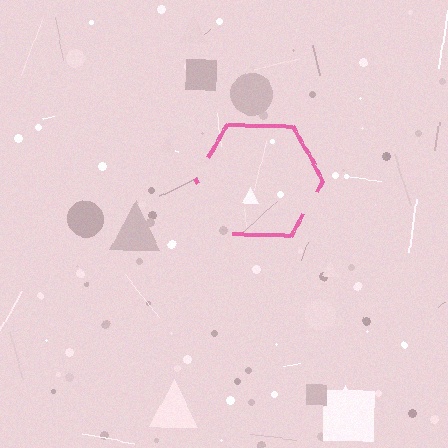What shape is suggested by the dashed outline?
The dashed outline suggests a hexagon.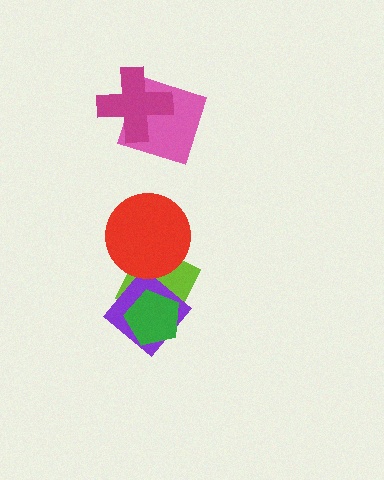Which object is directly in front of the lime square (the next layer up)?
The purple diamond is directly in front of the lime square.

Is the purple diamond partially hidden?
Yes, it is partially covered by another shape.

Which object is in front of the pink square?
The magenta cross is in front of the pink square.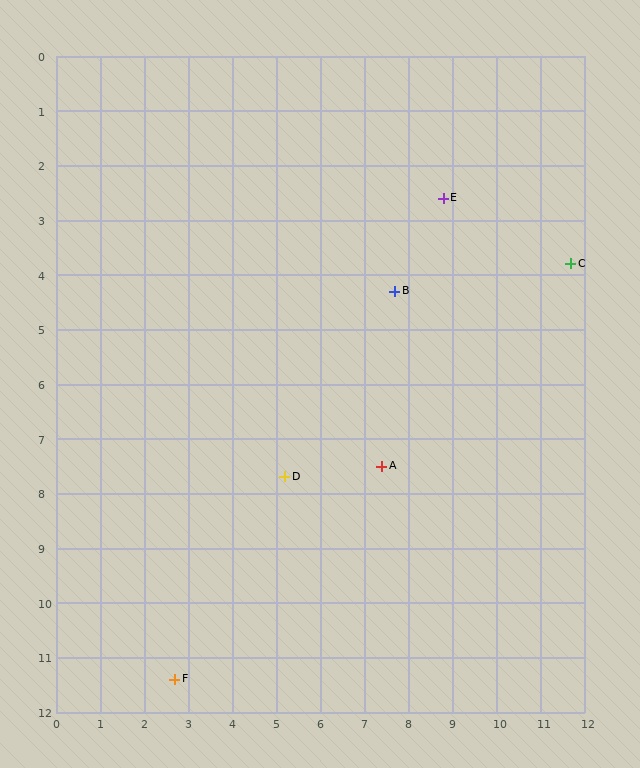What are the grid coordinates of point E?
Point E is at approximately (8.8, 2.6).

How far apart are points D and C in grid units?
Points D and C are about 7.6 grid units apart.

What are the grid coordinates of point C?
Point C is at approximately (11.7, 3.8).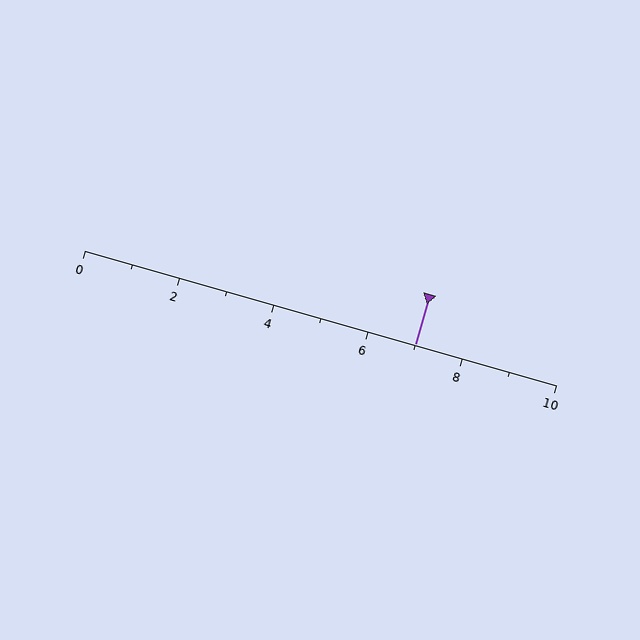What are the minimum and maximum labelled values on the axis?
The axis runs from 0 to 10.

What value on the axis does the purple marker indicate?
The marker indicates approximately 7.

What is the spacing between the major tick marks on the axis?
The major ticks are spaced 2 apart.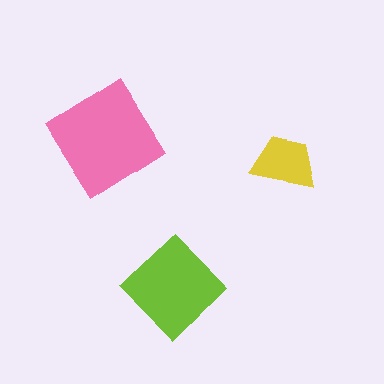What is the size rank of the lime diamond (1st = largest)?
2nd.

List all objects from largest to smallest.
The pink diamond, the lime diamond, the yellow trapezoid.